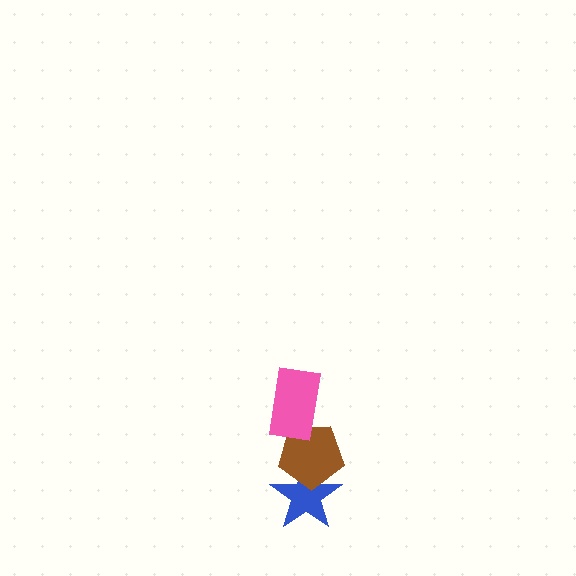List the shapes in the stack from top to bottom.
From top to bottom: the pink rectangle, the brown pentagon, the blue star.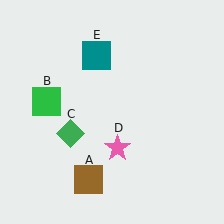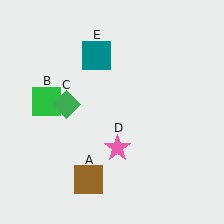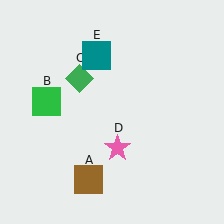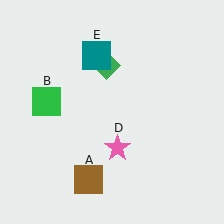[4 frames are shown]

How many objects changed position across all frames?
1 object changed position: green diamond (object C).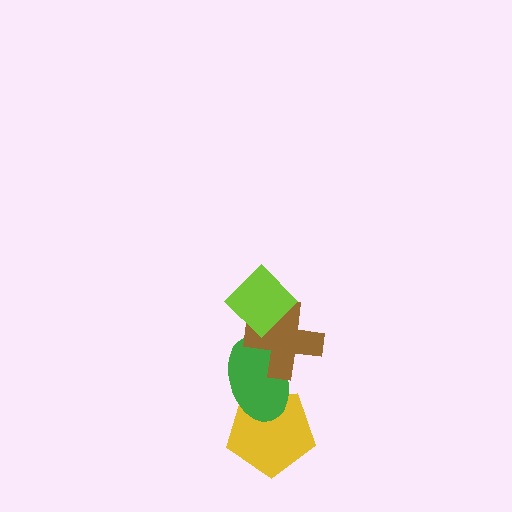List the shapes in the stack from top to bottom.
From top to bottom: the lime diamond, the brown cross, the green ellipse, the yellow pentagon.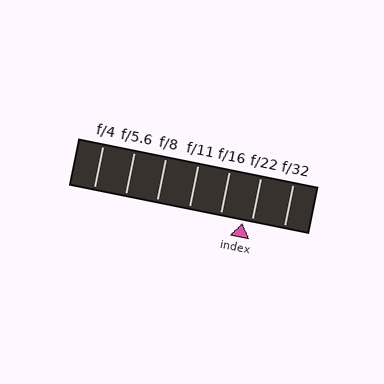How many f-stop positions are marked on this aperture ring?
There are 7 f-stop positions marked.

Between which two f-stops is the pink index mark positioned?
The index mark is between f/16 and f/22.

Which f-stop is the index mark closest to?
The index mark is closest to f/22.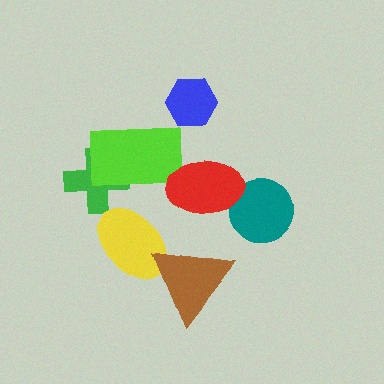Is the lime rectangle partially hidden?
Yes, it is partially covered by another shape.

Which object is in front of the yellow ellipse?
The brown triangle is in front of the yellow ellipse.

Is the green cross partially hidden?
Yes, it is partially covered by another shape.